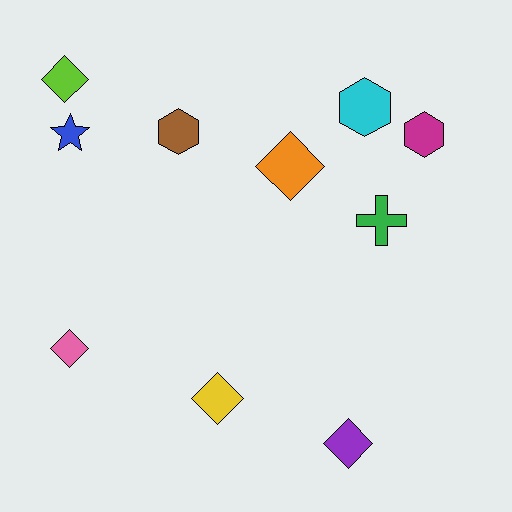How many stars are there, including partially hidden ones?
There is 1 star.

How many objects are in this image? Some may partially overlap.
There are 10 objects.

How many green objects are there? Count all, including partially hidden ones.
There is 1 green object.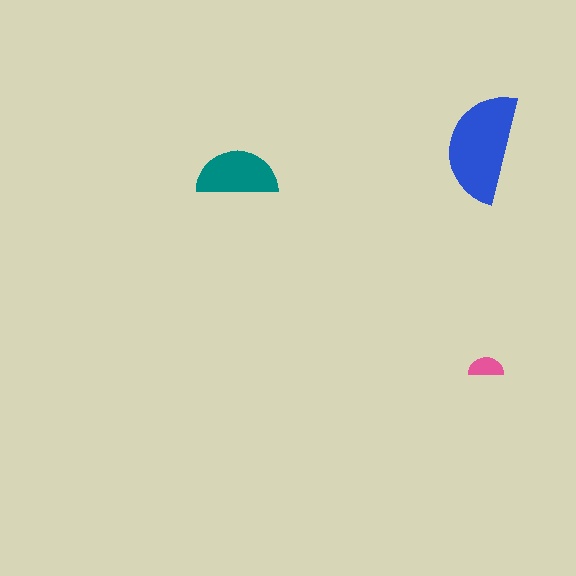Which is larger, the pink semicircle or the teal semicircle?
The teal one.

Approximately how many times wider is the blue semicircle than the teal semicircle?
About 1.5 times wider.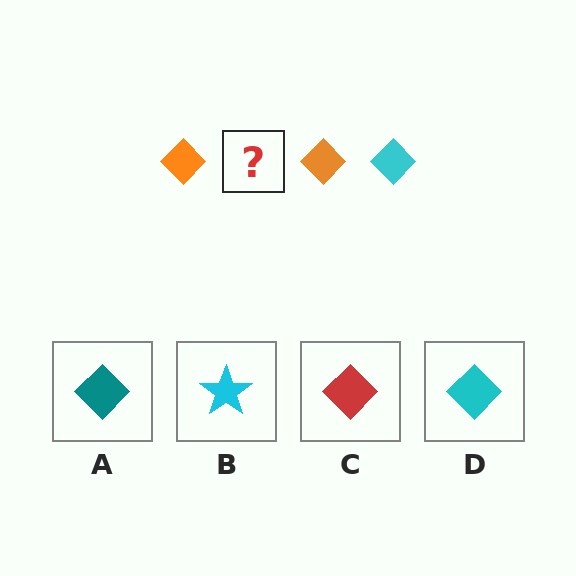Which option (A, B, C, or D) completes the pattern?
D.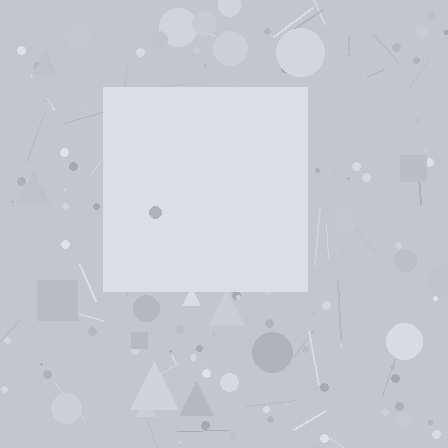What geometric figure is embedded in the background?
A square is embedded in the background.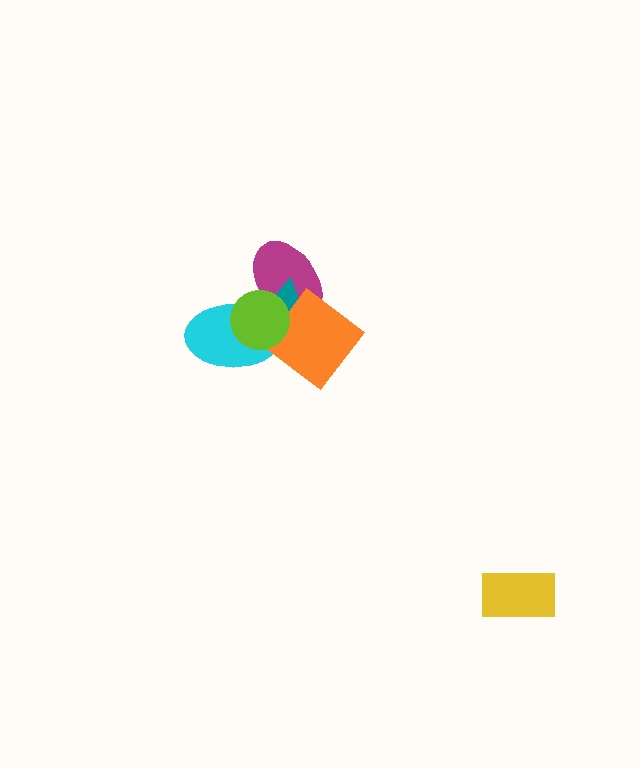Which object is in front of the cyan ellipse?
The lime circle is in front of the cyan ellipse.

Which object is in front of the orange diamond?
The lime circle is in front of the orange diamond.